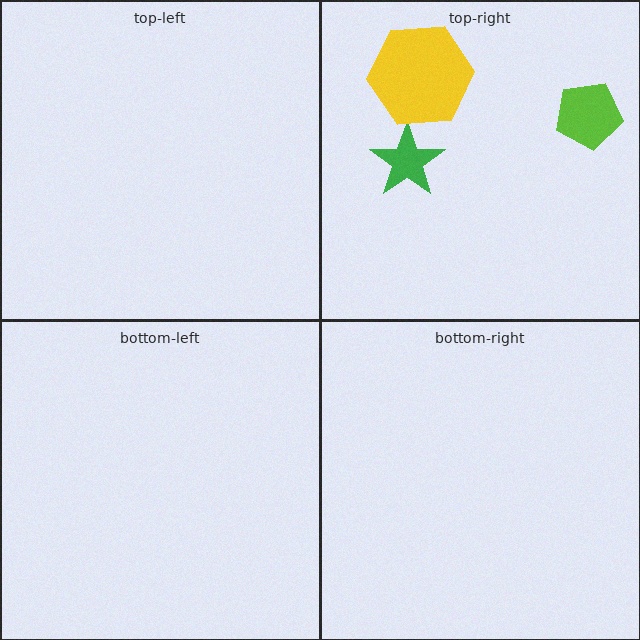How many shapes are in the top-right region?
3.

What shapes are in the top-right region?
The green star, the lime pentagon, the yellow hexagon.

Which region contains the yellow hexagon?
The top-right region.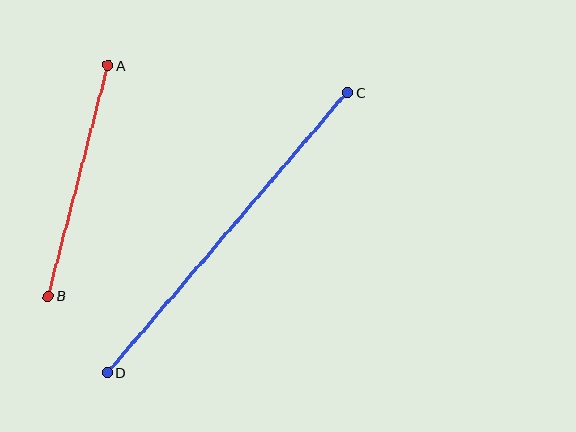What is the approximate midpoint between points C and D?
The midpoint is at approximately (227, 232) pixels.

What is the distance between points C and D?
The distance is approximately 369 pixels.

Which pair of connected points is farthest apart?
Points C and D are farthest apart.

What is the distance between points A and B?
The distance is approximately 239 pixels.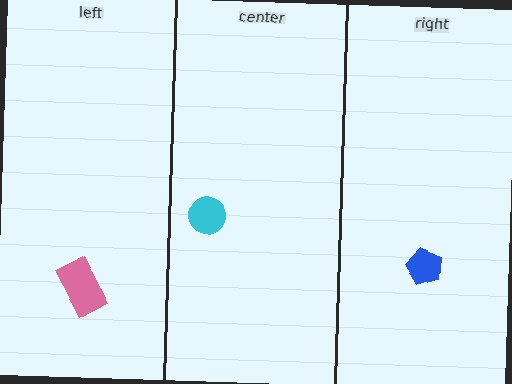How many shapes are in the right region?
1.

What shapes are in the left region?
The pink rectangle.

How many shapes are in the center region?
1.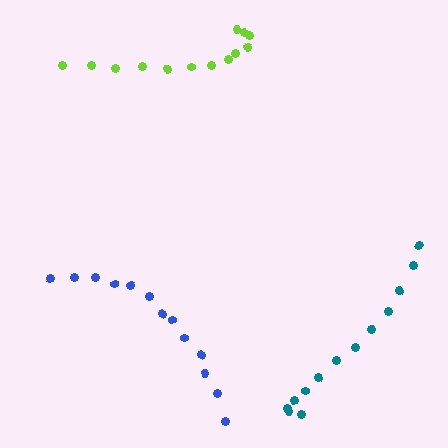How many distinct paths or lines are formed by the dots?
There are 3 distinct paths.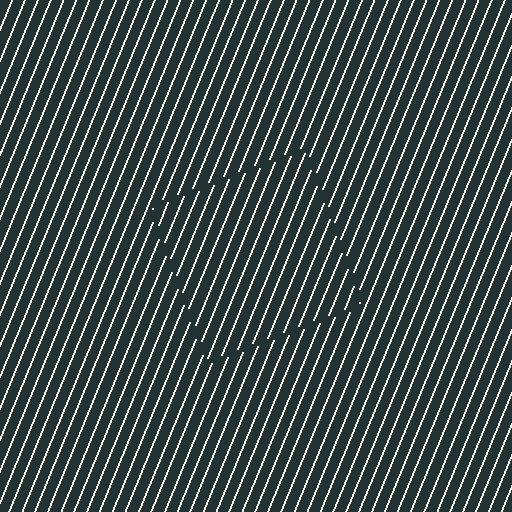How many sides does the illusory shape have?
4 sides — the line-ends trace a square.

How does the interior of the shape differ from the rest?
The interior of the shape contains the same grating, shifted by half a period — the contour is defined by the phase discontinuity where line-ends from the inner and outer gratings abut.